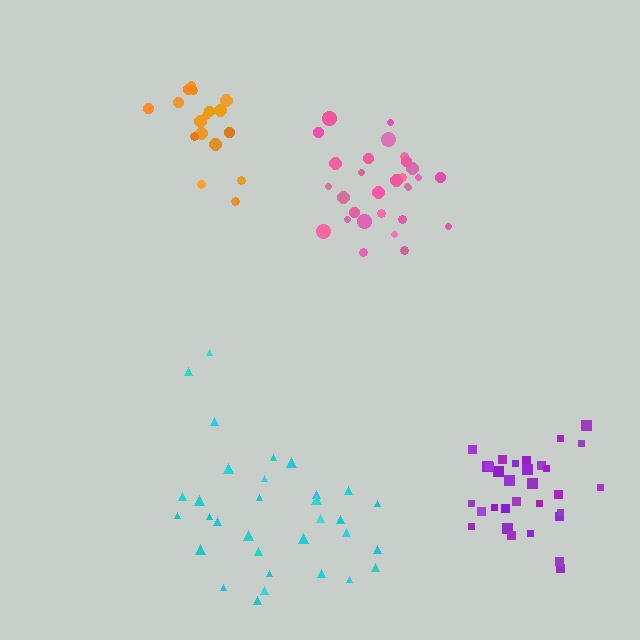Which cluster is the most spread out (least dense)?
Cyan.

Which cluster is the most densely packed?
Purple.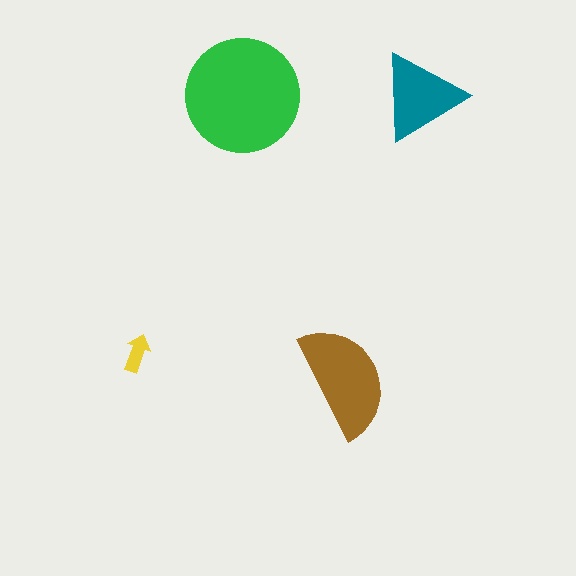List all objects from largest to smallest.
The green circle, the brown semicircle, the teal triangle, the yellow arrow.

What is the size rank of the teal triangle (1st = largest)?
3rd.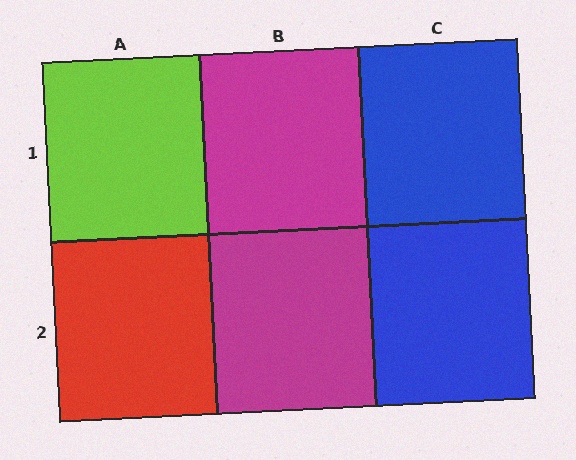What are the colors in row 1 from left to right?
Lime, magenta, blue.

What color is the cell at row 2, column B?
Magenta.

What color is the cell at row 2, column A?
Red.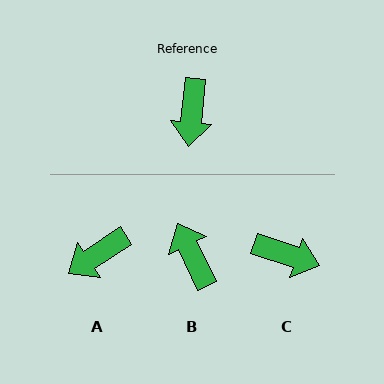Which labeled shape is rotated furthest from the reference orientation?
B, about 149 degrees away.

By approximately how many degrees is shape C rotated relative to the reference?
Approximately 77 degrees counter-clockwise.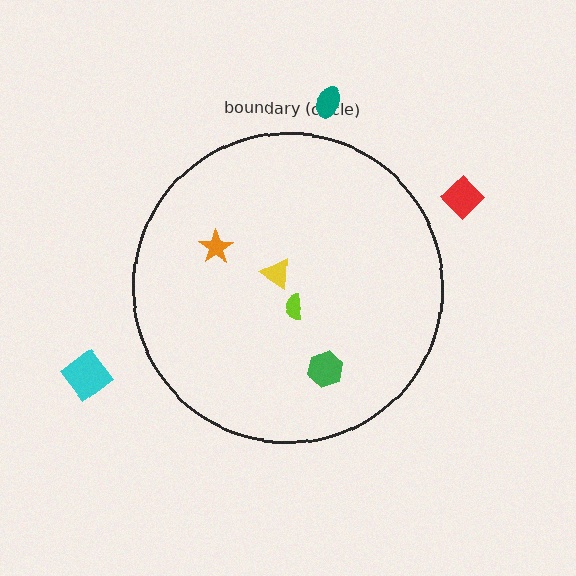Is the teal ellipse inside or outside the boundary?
Outside.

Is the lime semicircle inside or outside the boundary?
Inside.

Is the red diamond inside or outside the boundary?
Outside.